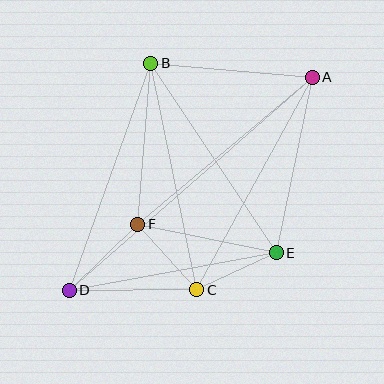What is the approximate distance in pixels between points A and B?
The distance between A and B is approximately 163 pixels.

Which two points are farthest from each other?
Points A and D are farthest from each other.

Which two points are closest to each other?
Points C and E are closest to each other.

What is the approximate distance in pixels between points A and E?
The distance between A and E is approximately 179 pixels.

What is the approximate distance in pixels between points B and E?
The distance between B and E is approximately 227 pixels.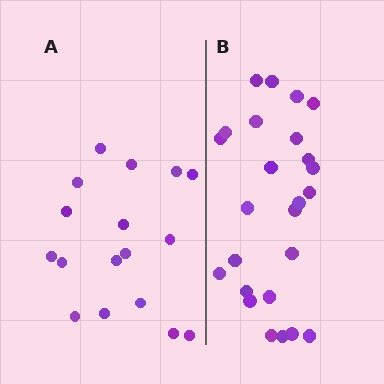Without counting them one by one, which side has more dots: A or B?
Region B (the right region) has more dots.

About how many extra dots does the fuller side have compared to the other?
Region B has roughly 8 or so more dots than region A.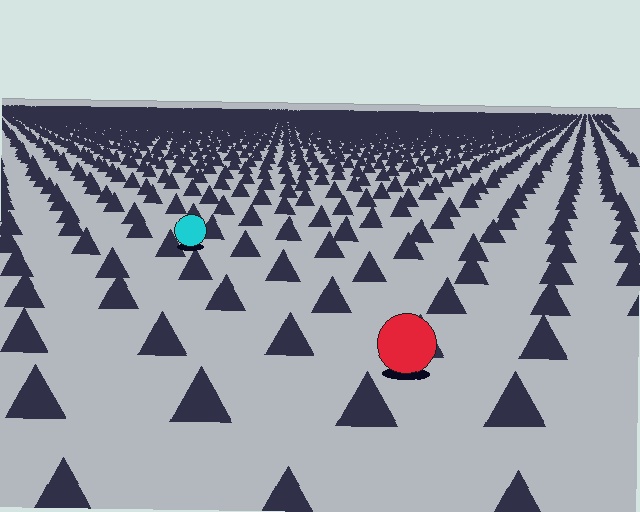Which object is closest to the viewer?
The red circle is closest. The texture marks near it are larger and more spread out.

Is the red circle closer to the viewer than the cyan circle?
Yes. The red circle is closer — you can tell from the texture gradient: the ground texture is coarser near it.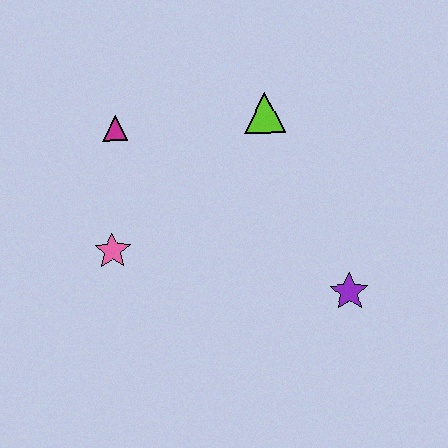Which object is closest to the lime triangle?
The magenta triangle is closest to the lime triangle.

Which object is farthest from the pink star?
The purple star is farthest from the pink star.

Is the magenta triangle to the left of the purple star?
Yes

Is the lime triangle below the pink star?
No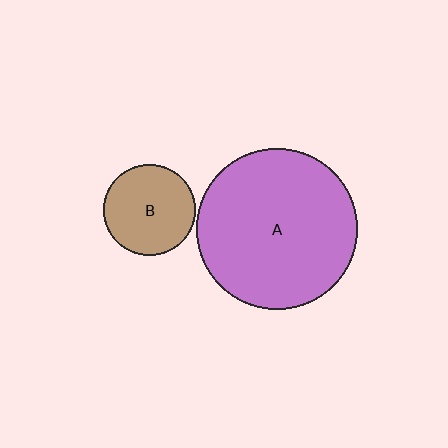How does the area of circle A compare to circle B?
Approximately 3.1 times.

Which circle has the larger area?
Circle A (purple).